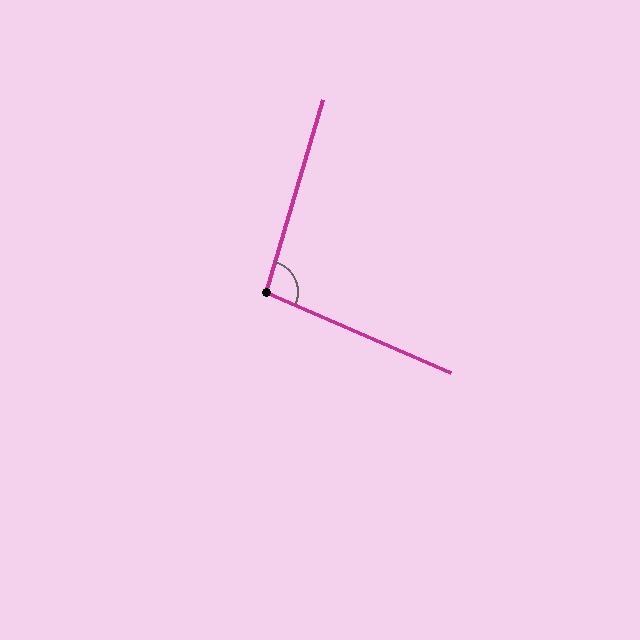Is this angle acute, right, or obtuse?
It is obtuse.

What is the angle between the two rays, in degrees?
Approximately 97 degrees.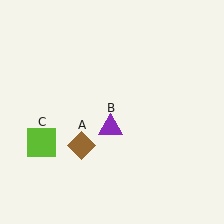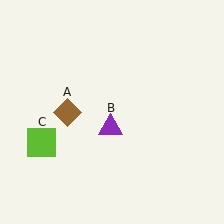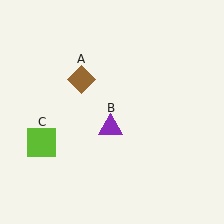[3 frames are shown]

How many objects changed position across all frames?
1 object changed position: brown diamond (object A).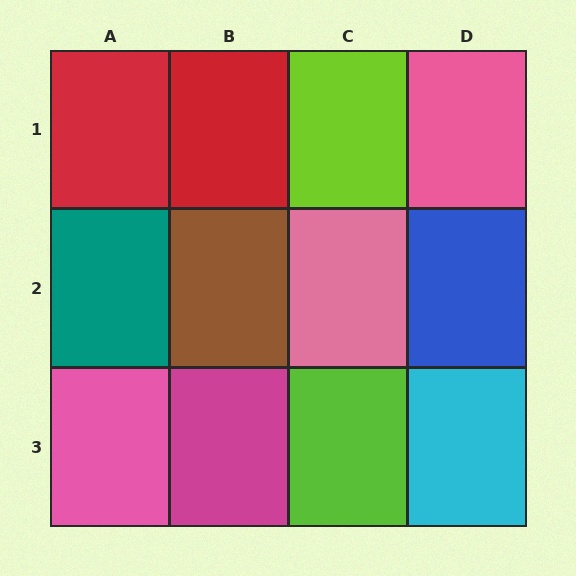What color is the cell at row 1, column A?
Red.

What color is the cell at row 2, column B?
Brown.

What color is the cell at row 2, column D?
Blue.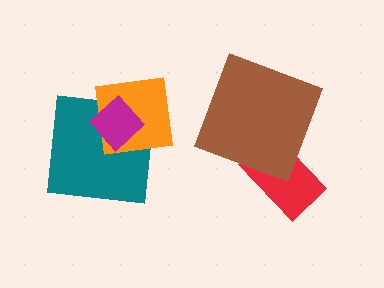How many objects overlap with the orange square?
2 objects overlap with the orange square.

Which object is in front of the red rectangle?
The brown square is in front of the red rectangle.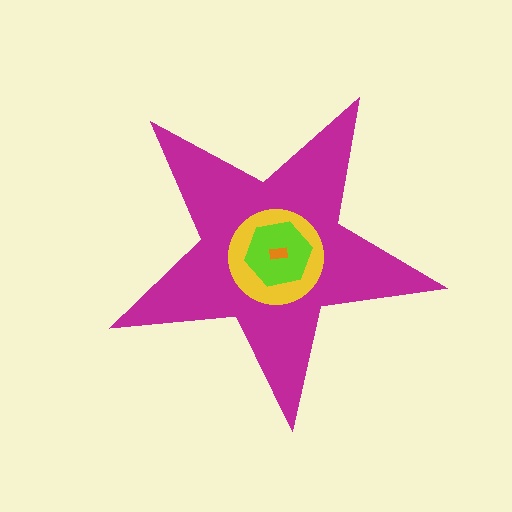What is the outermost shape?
The magenta star.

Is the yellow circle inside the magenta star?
Yes.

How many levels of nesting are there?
4.